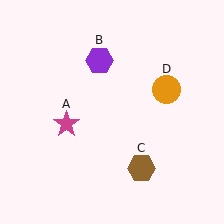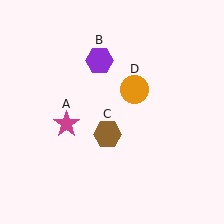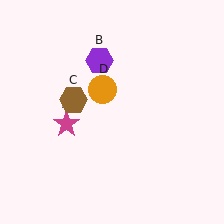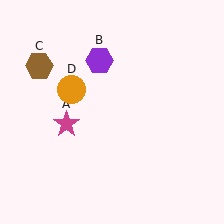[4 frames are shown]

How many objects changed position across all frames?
2 objects changed position: brown hexagon (object C), orange circle (object D).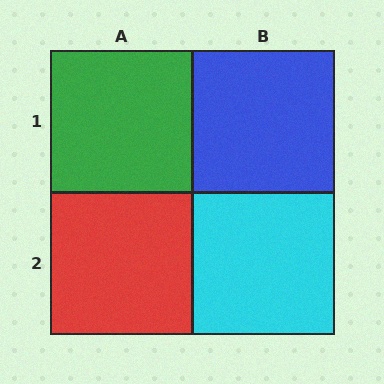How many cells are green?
1 cell is green.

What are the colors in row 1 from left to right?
Green, blue.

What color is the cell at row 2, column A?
Red.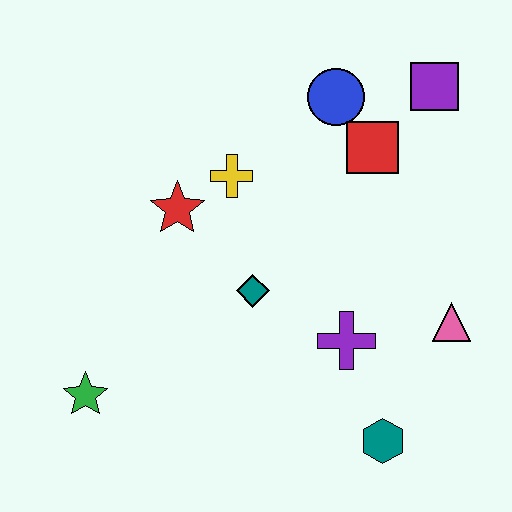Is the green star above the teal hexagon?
Yes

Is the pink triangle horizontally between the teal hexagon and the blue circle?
No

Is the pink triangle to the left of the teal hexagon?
No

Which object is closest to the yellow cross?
The red star is closest to the yellow cross.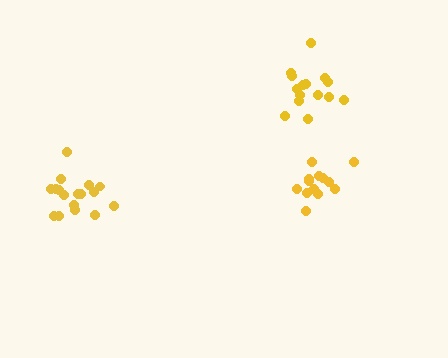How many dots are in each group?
Group 1: 15 dots, Group 2: 17 dots, Group 3: 13 dots (45 total).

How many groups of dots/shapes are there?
There are 3 groups.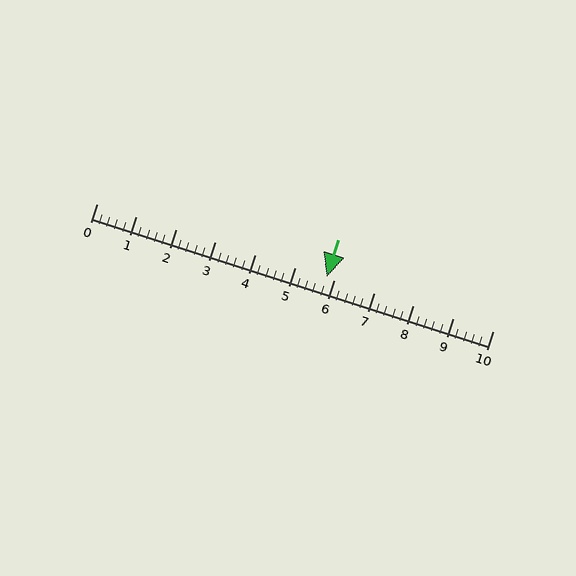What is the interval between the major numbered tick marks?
The major tick marks are spaced 1 units apart.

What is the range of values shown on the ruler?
The ruler shows values from 0 to 10.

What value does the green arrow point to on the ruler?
The green arrow points to approximately 5.8.